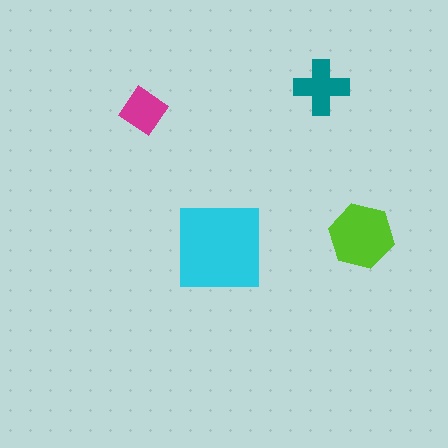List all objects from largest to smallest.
The cyan square, the lime hexagon, the teal cross, the magenta diamond.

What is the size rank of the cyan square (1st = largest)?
1st.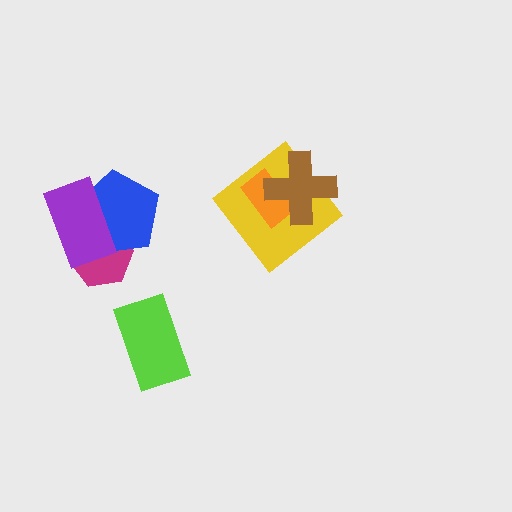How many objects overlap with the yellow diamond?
2 objects overlap with the yellow diamond.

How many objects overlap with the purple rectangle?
2 objects overlap with the purple rectangle.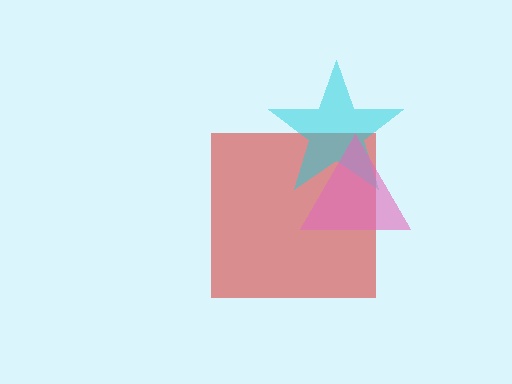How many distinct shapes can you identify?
There are 3 distinct shapes: a red square, a cyan star, a pink triangle.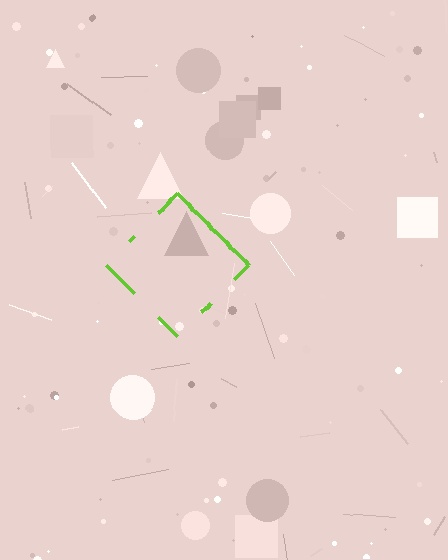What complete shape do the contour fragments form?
The contour fragments form a diamond.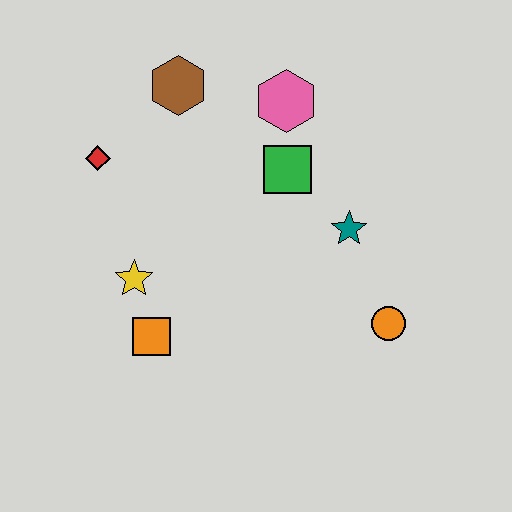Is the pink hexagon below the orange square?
No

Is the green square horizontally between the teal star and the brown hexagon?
Yes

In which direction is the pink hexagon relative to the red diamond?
The pink hexagon is to the right of the red diamond.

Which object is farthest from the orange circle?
The red diamond is farthest from the orange circle.